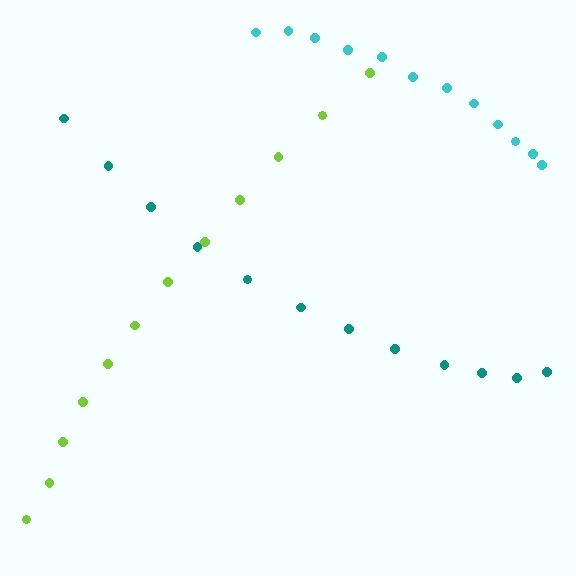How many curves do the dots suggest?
There are 3 distinct paths.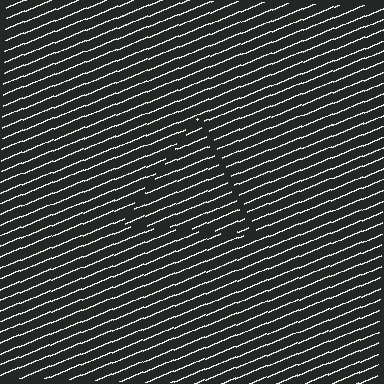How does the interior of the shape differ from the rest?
The interior of the shape contains the same grating, shifted by half a period — the contour is defined by the phase discontinuity where line-ends from the inner and outer gratings abut.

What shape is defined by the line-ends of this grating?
An illusory triangle. The interior of the shape contains the same grating, shifted by half a period — the contour is defined by the phase discontinuity where line-ends from the inner and outer gratings abut.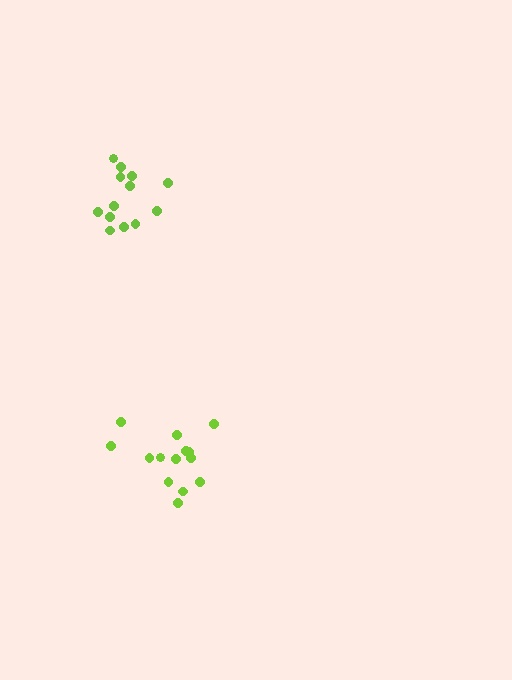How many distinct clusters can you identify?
There are 2 distinct clusters.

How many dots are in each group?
Group 1: 13 dots, Group 2: 14 dots (27 total).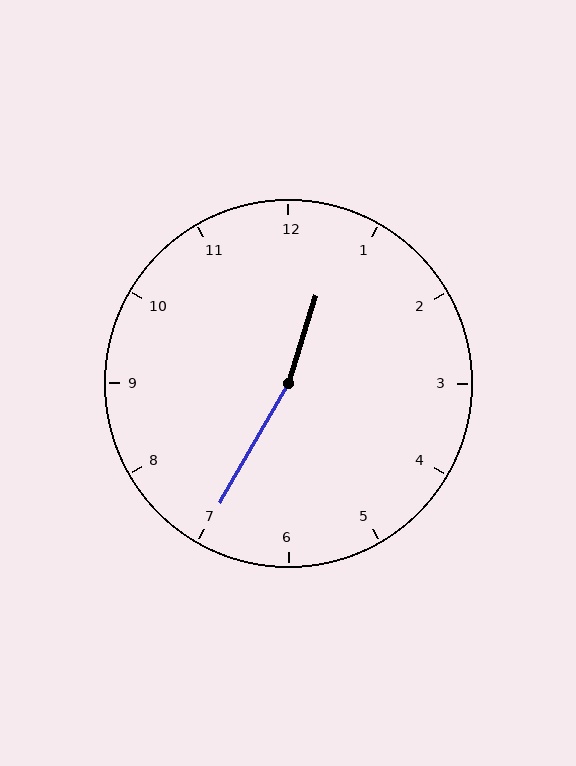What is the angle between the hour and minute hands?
Approximately 168 degrees.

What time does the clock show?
12:35.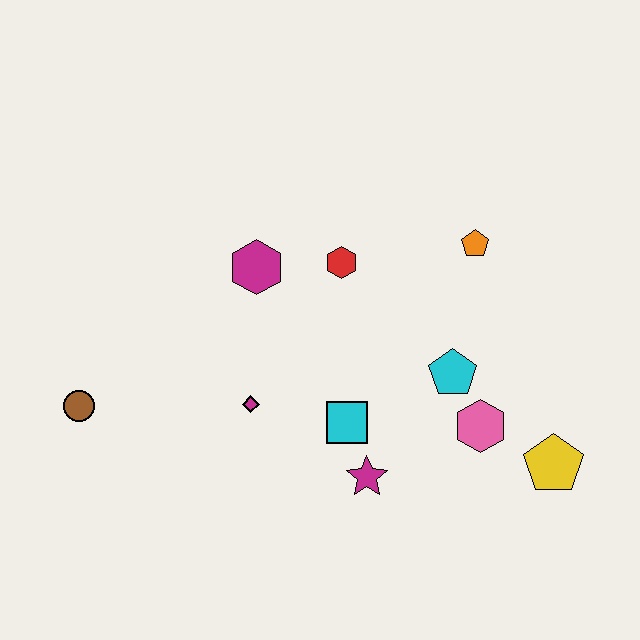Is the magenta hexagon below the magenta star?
No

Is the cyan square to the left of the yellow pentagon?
Yes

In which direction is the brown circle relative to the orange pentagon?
The brown circle is to the left of the orange pentagon.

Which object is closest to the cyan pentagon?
The pink hexagon is closest to the cyan pentagon.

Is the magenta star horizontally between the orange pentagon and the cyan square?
Yes